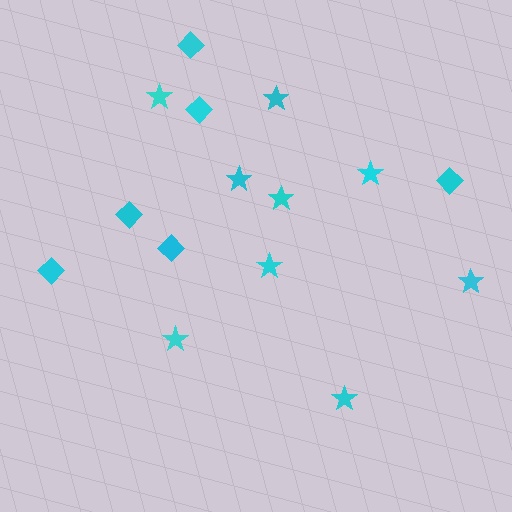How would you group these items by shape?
There are 2 groups: one group of stars (9) and one group of diamonds (6).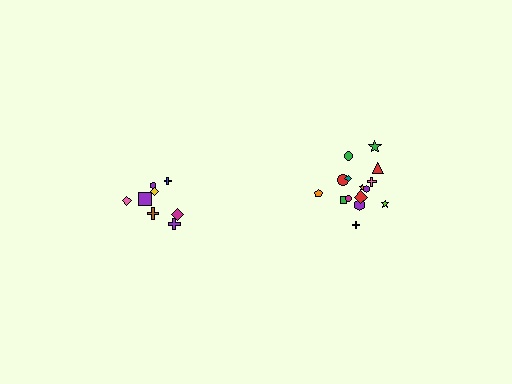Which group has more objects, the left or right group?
The right group.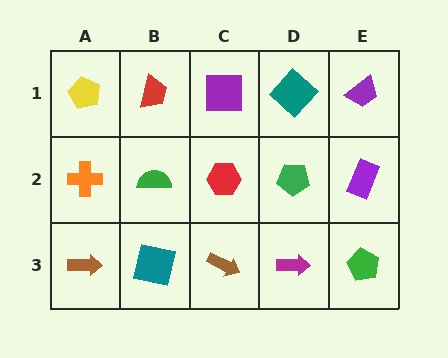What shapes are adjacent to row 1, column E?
A purple rectangle (row 2, column E), a teal diamond (row 1, column D).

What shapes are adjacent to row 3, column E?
A purple rectangle (row 2, column E), a magenta arrow (row 3, column D).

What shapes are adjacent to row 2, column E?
A purple trapezoid (row 1, column E), a green pentagon (row 3, column E), a green pentagon (row 2, column D).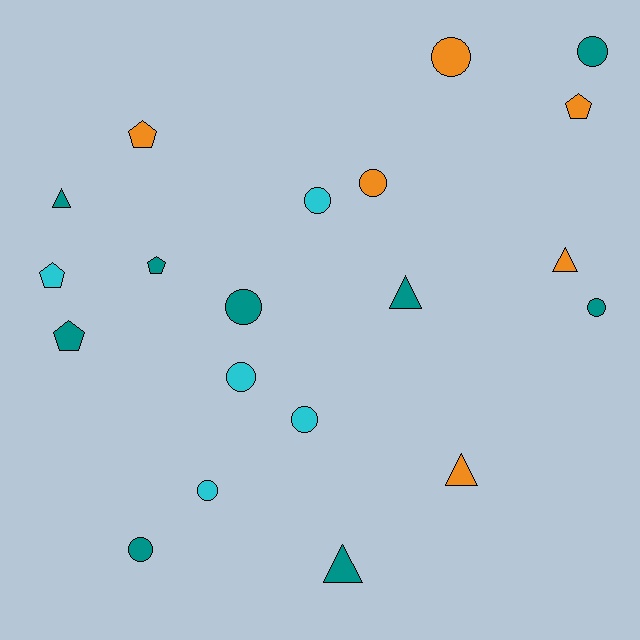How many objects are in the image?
There are 20 objects.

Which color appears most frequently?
Teal, with 9 objects.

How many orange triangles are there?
There are 2 orange triangles.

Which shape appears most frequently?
Circle, with 10 objects.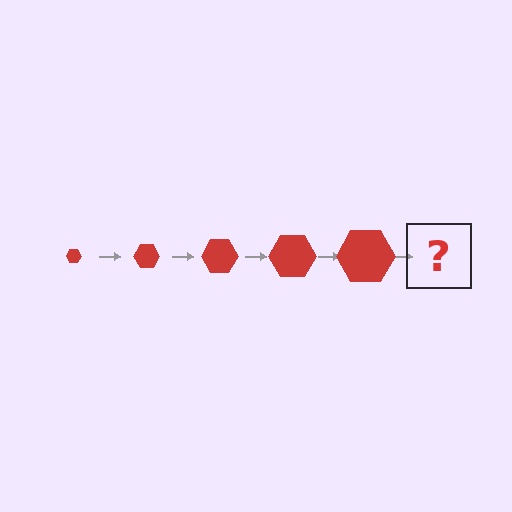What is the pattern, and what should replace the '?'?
The pattern is that the hexagon gets progressively larger each step. The '?' should be a red hexagon, larger than the previous one.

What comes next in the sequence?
The next element should be a red hexagon, larger than the previous one.